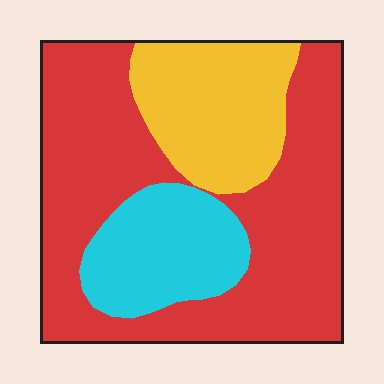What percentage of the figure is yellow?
Yellow takes up about one fifth (1/5) of the figure.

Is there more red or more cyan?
Red.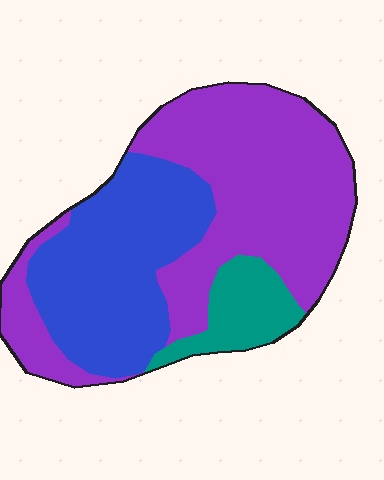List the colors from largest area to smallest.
From largest to smallest: purple, blue, teal.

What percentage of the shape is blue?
Blue takes up about three eighths (3/8) of the shape.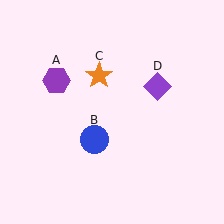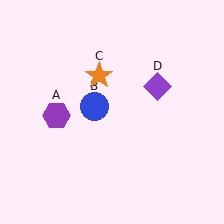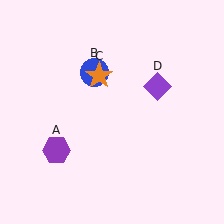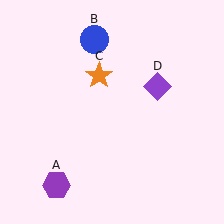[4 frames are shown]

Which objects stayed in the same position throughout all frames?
Orange star (object C) and purple diamond (object D) remained stationary.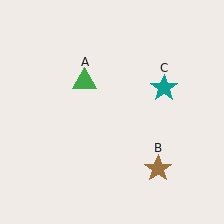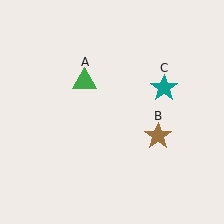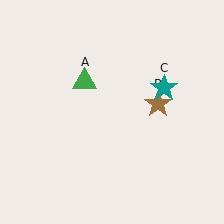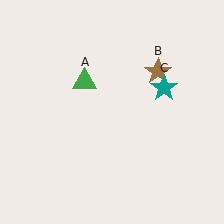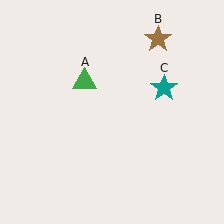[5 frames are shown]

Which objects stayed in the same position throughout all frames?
Green triangle (object A) and teal star (object C) remained stationary.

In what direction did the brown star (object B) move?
The brown star (object B) moved up.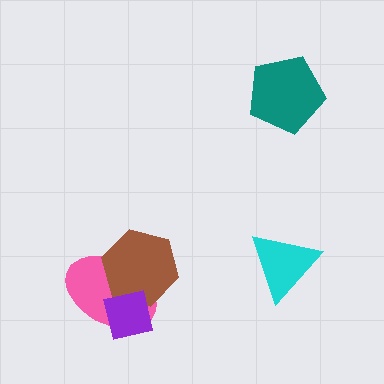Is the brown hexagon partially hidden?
Yes, it is partially covered by another shape.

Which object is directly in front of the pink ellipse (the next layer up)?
The brown hexagon is directly in front of the pink ellipse.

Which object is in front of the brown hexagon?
The purple square is in front of the brown hexagon.